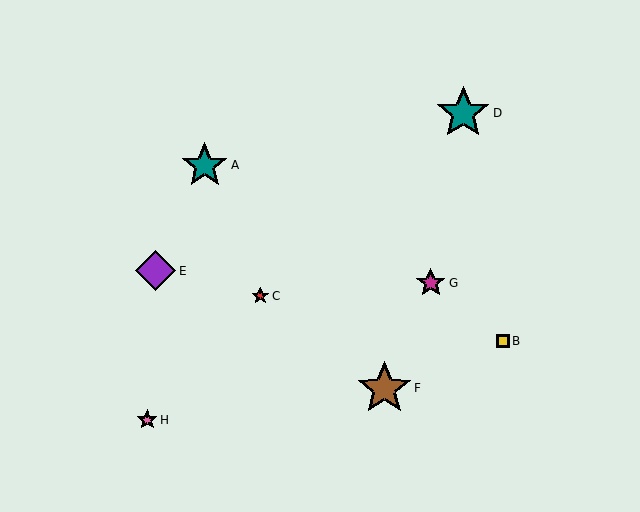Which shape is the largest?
The brown star (labeled F) is the largest.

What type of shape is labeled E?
Shape E is a purple diamond.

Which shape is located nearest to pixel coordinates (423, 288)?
The magenta star (labeled G) at (431, 283) is nearest to that location.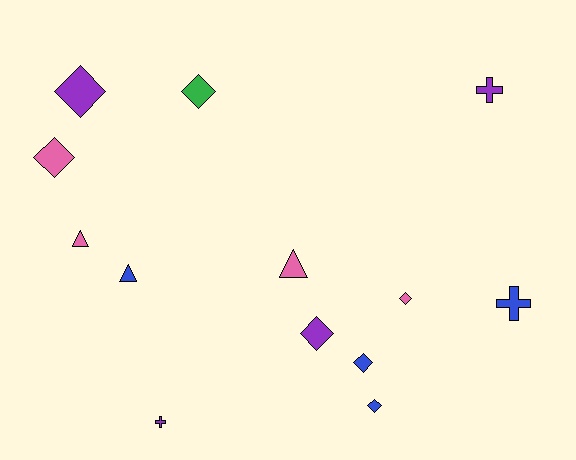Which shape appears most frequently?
Diamond, with 7 objects.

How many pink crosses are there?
There are no pink crosses.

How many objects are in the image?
There are 13 objects.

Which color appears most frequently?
Pink, with 4 objects.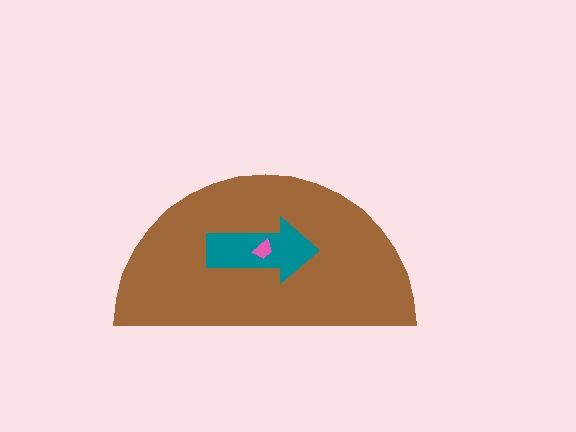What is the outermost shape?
The brown semicircle.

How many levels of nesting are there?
3.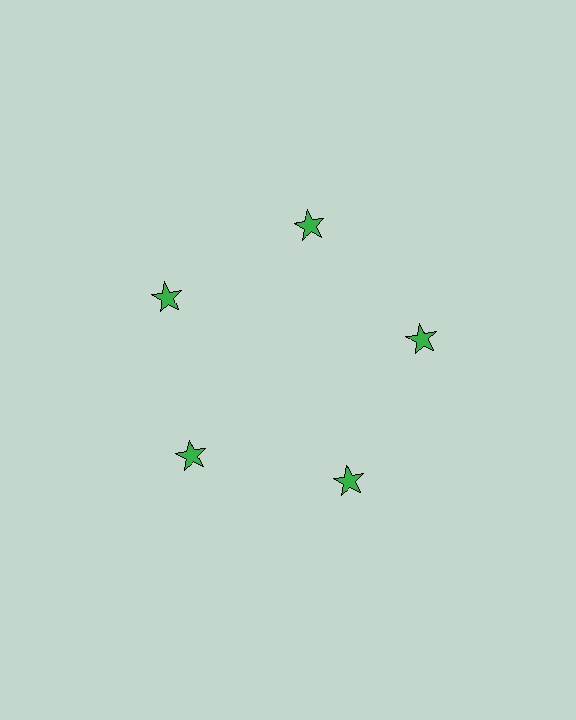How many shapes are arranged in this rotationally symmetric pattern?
There are 5 shapes, arranged in 5 groups of 1.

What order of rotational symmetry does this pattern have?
This pattern has 5-fold rotational symmetry.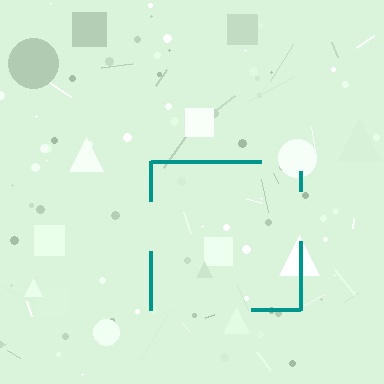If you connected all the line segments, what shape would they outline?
They would outline a square.